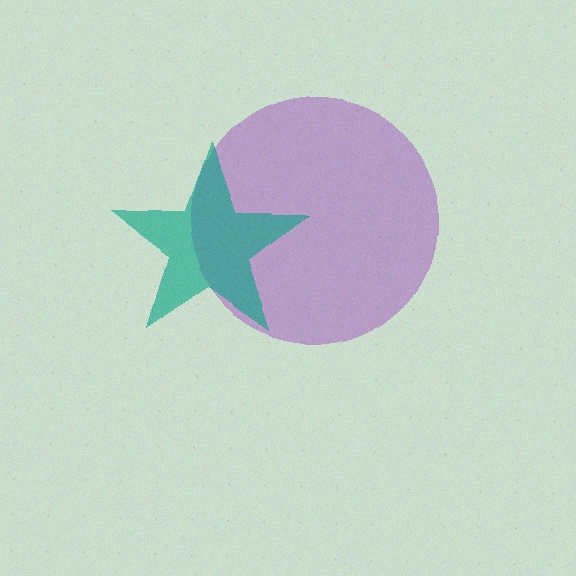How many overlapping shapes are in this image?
There are 2 overlapping shapes in the image.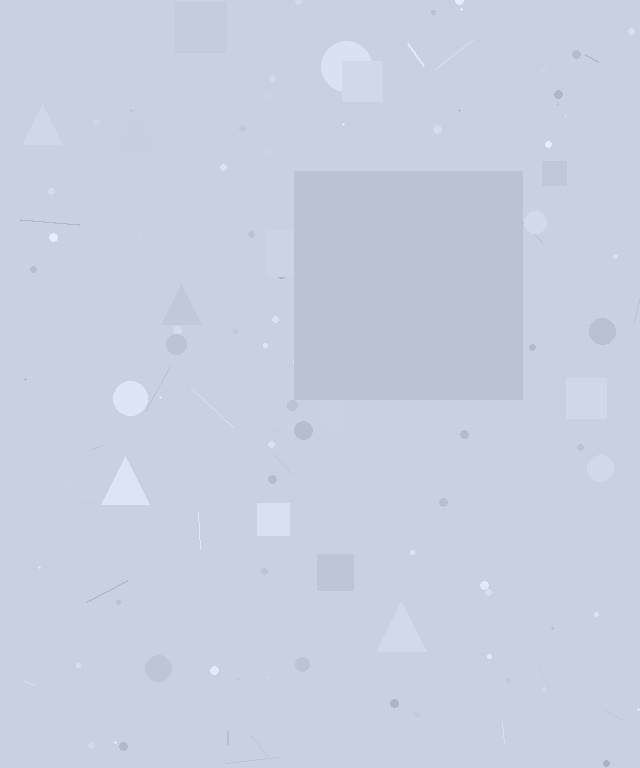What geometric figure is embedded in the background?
A square is embedded in the background.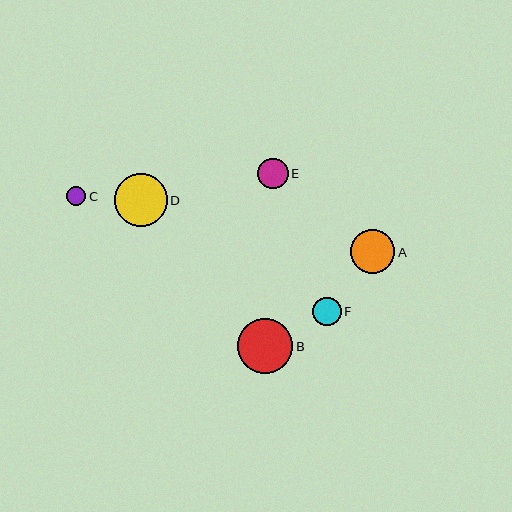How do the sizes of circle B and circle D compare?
Circle B and circle D are approximately the same size.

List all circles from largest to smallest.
From largest to smallest: B, D, A, E, F, C.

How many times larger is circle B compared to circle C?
Circle B is approximately 2.9 times the size of circle C.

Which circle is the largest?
Circle B is the largest with a size of approximately 55 pixels.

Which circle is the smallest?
Circle C is the smallest with a size of approximately 19 pixels.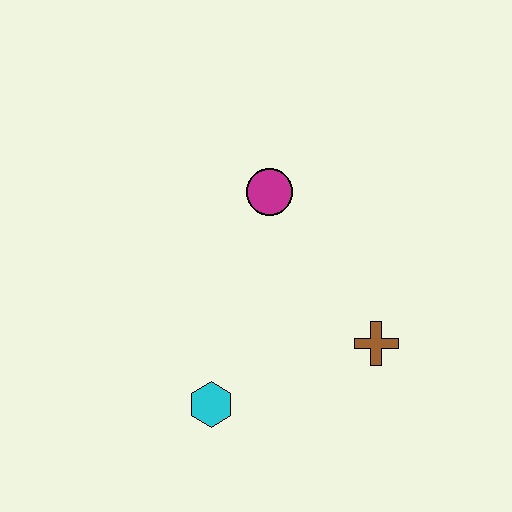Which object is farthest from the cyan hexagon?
The magenta circle is farthest from the cyan hexagon.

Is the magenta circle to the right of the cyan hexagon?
Yes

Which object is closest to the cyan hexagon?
The brown cross is closest to the cyan hexagon.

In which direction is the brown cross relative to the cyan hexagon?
The brown cross is to the right of the cyan hexagon.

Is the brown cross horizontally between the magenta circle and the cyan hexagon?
No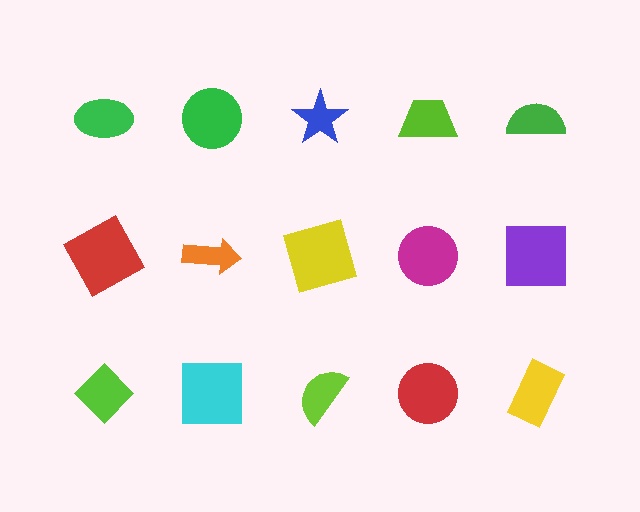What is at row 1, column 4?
A lime trapezoid.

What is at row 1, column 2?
A green circle.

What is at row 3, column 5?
A yellow rectangle.